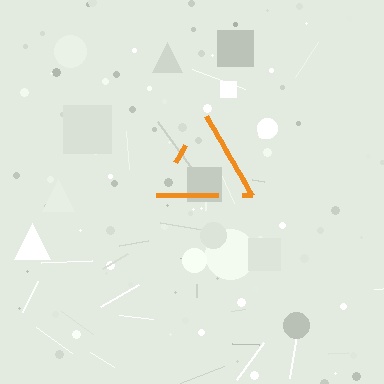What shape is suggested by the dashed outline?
The dashed outline suggests a triangle.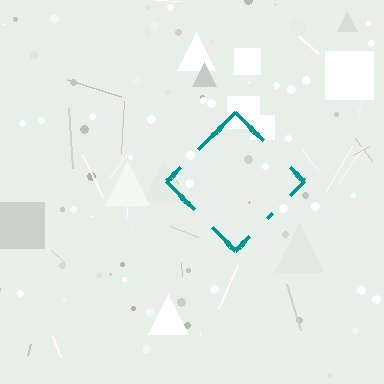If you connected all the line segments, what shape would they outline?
They would outline a diamond.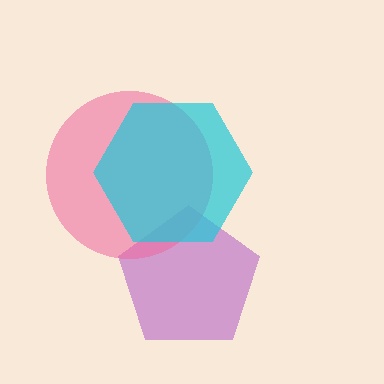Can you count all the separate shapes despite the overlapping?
Yes, there are 3 separate shapes.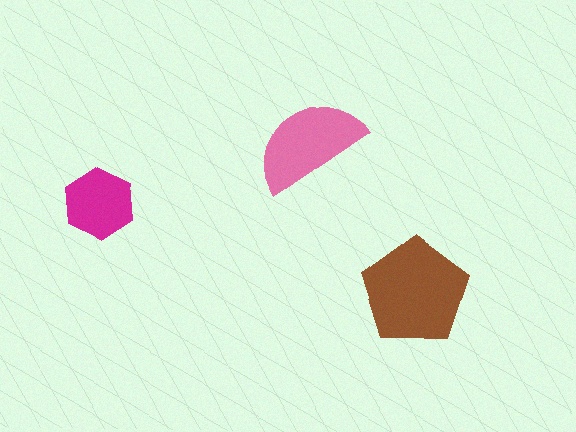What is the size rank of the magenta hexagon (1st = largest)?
3rd.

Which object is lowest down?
The brown pentagon is bottommost.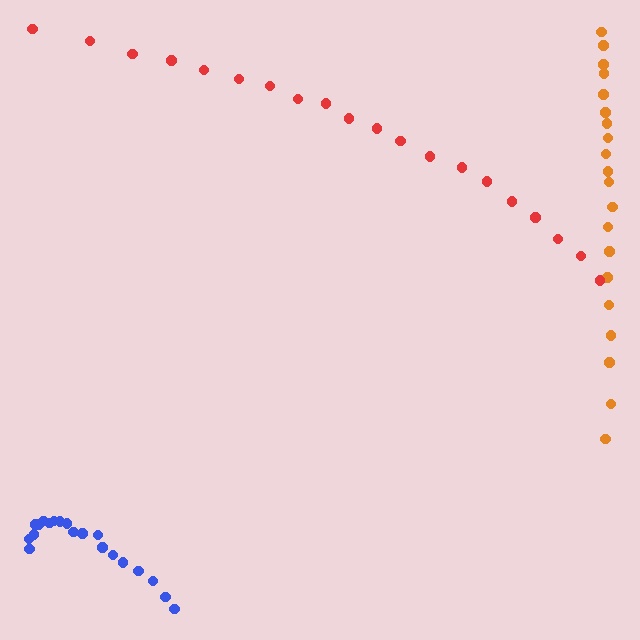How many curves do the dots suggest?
There are 3 distinct paths.